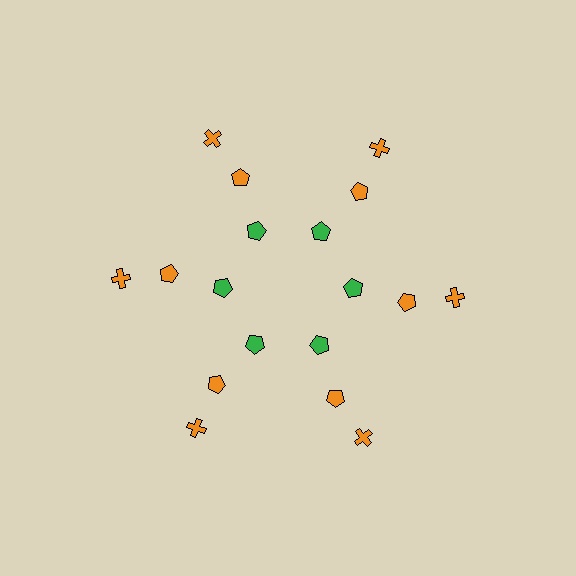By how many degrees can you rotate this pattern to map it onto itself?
The pattern maps onto itself every 60 degrees of rotation.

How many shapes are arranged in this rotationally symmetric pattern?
There are 18 shapes, arranged in 6 groups of 3.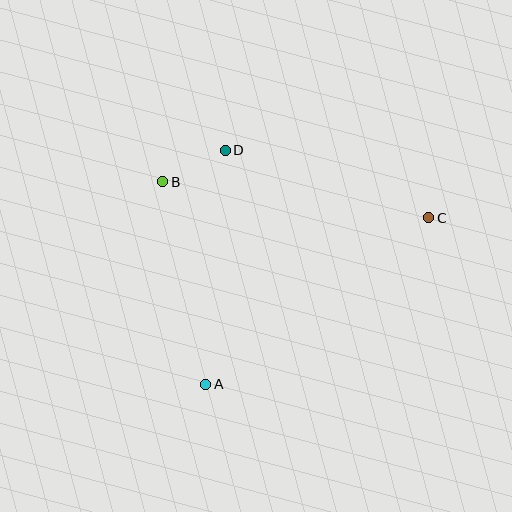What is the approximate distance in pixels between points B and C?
The distance between B and C is approximately 269 pixels.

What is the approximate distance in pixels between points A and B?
The distance between A and B is approximately 207 pixels.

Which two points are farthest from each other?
Points A and C are farthest from each other.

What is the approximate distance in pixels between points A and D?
The distance between A and D is approximately 235 pixels.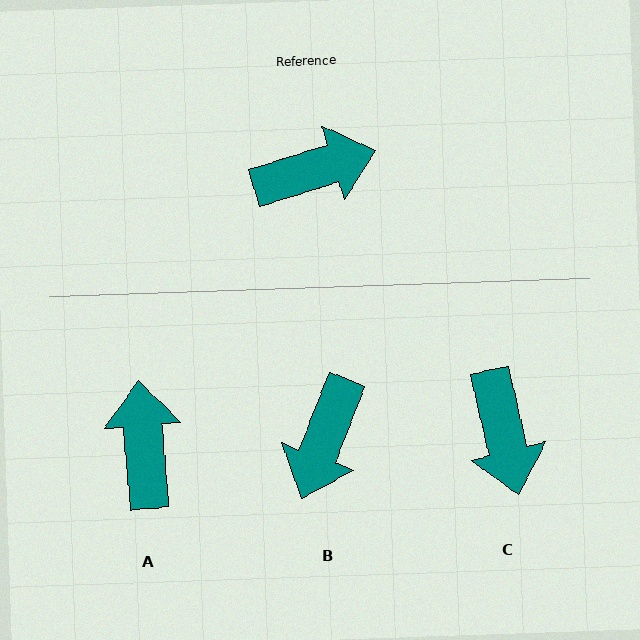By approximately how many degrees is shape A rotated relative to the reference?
Approximately 78 degrees counter-clockwise.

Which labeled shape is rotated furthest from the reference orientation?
B, about 128 degrees away.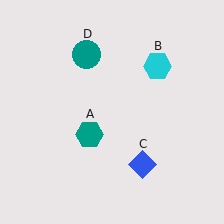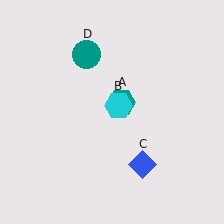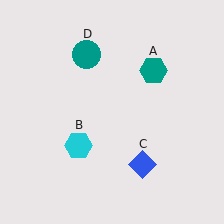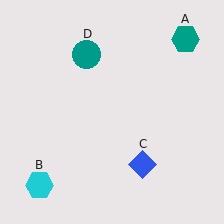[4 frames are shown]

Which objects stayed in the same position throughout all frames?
Blue diamond (object C) and teal circle (object D) remained stationary.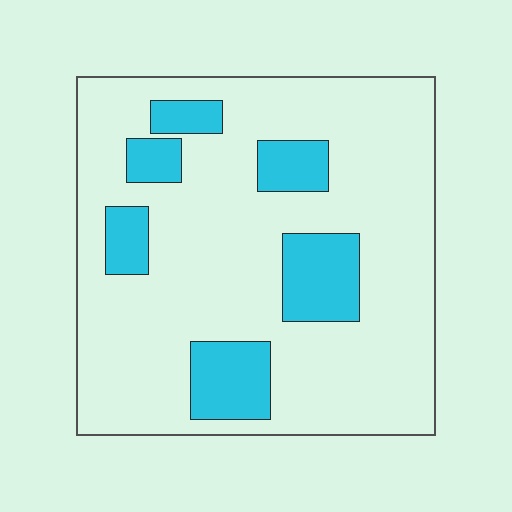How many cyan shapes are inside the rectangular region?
6.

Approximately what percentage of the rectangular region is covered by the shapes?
Approximately 20%.